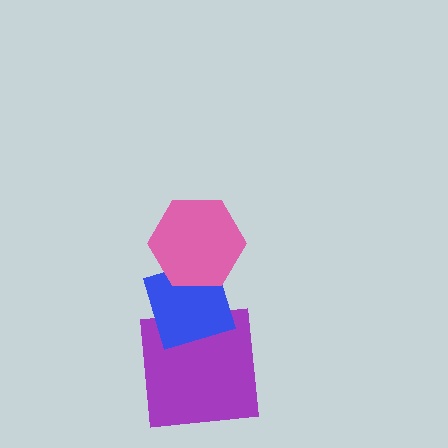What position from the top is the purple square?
The purple square is 3rd from the top.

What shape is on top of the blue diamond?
The pink hexagon is on top of the blue diamond.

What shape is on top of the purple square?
The blue diamond is on top of the purple square.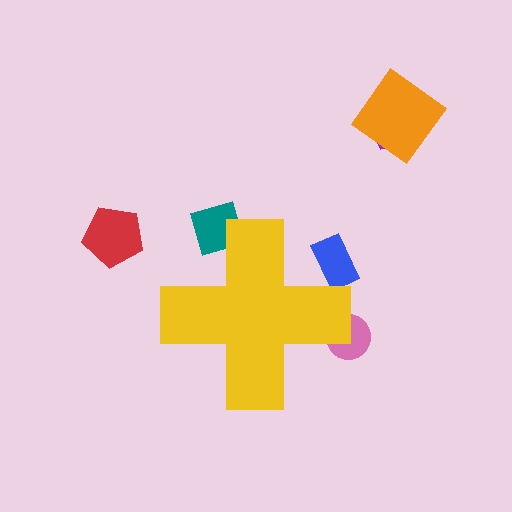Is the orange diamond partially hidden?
No, the orange diamond is fully visible.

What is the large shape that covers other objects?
A yellow cross.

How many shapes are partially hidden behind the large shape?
3 shapes are partially hidden.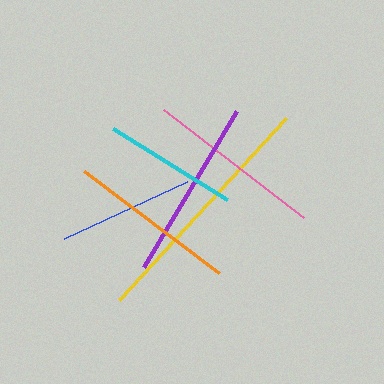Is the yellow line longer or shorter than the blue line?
The yellow line is longer than the blue line.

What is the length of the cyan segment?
The cyan segment is approximately 134 pixels long.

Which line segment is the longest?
The yellow line is the longest at approximately 247 pixels.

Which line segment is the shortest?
The cyan line is the shortest at approximately 134 pixels.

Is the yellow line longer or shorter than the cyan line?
The yellow line is longer than the cyan line.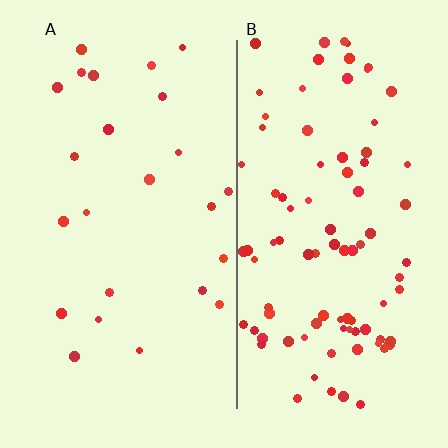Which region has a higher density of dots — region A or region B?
B (the right).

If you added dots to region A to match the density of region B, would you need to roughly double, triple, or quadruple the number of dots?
Approximately quadruple.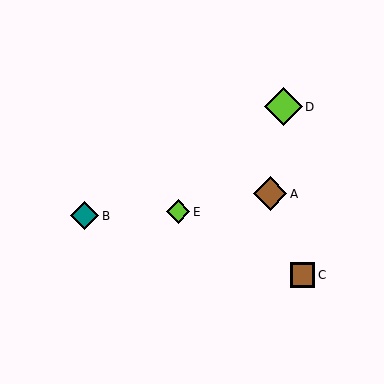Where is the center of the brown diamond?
The center of the brown diamond is at (270, 194).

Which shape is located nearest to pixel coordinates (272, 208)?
The brown diamond (labeled A) at (270, 194) is nearest to that location.